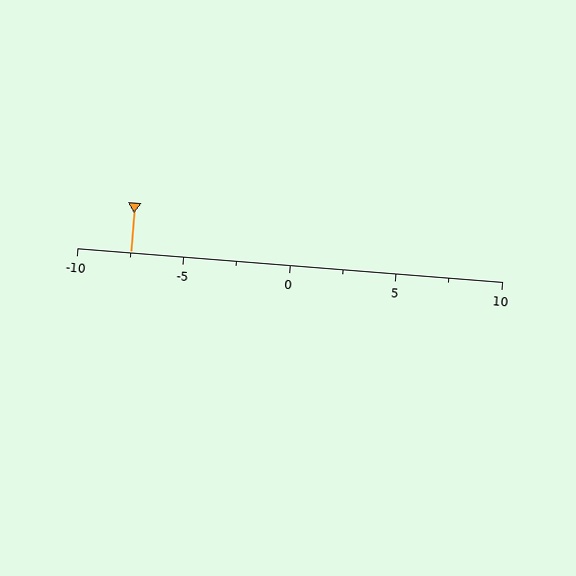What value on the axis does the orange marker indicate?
The marker indicates approximately -7.5.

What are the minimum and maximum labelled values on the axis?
The axis runs from -10 to 10.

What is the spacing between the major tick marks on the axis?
The major ticks are spaced 5 apart.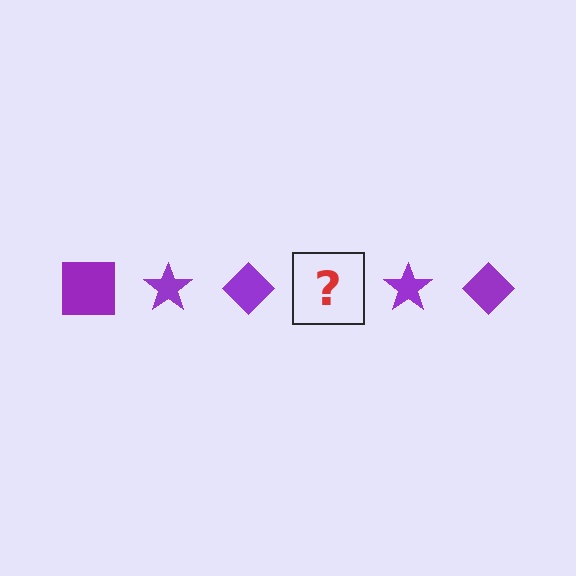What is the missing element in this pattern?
The missing element is a purple square.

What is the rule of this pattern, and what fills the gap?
The rule is that the pattern cycles through square, star, diamond shapes in purple. The gap should be filled with a purple square.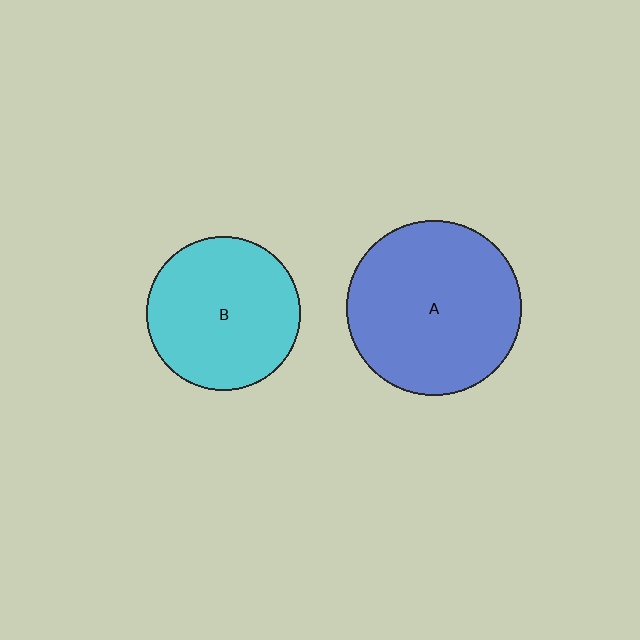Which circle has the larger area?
Circle A (blue).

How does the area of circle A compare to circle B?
Approximately 1.3 times.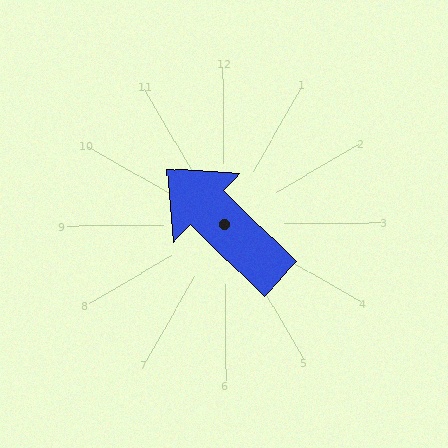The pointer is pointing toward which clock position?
Roughly 10 o'clock.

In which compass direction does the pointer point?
Northwest.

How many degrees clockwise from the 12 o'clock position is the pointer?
Approximately 315 degrees.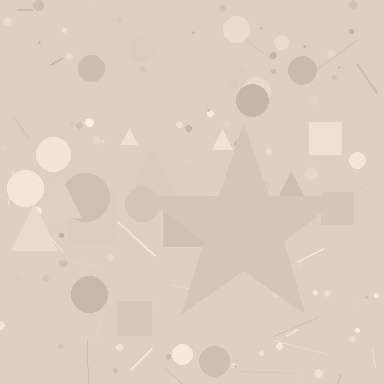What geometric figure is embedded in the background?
A star is embedded in the background.